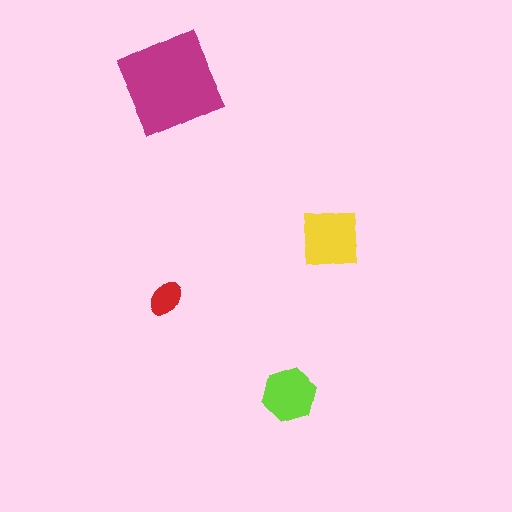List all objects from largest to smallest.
The magenta diamond, the yellow square, the lime hexagon, the red ellipse.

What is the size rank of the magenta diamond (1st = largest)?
1st.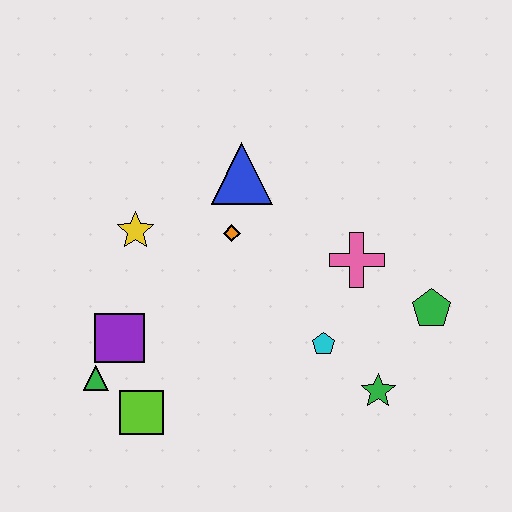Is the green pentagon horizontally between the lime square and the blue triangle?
No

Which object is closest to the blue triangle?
The orange diamond is closest to the blue triangle.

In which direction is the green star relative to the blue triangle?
The green star is below the blue triangle.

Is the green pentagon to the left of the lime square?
No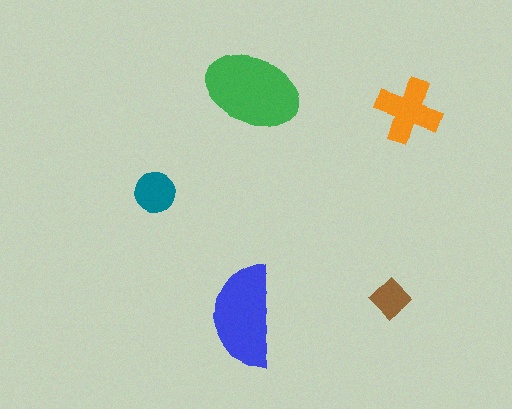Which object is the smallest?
The brown diamond.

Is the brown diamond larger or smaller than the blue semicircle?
Smaller.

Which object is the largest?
The green ellipse.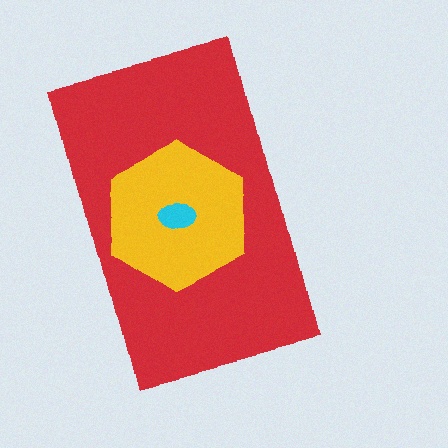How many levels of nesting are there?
3.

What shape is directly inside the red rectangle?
The yellow hexagon.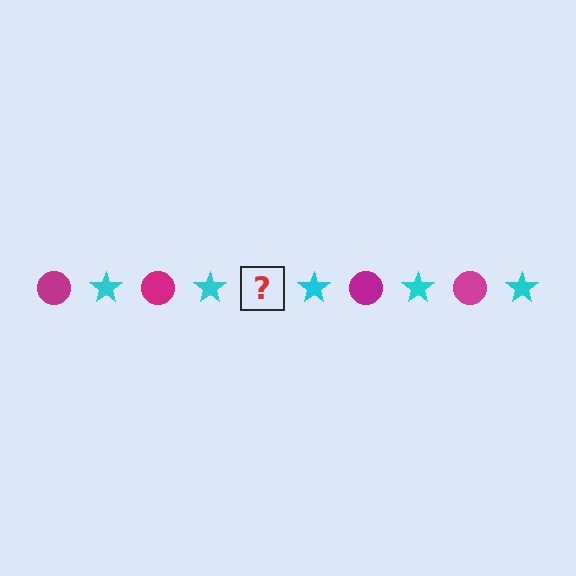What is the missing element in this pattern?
The missing element is a magenta circle.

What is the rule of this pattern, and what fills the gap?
The rule is that the pattern alternates between magenta circle and cyan star. The gap should be filled with a magenta circle.